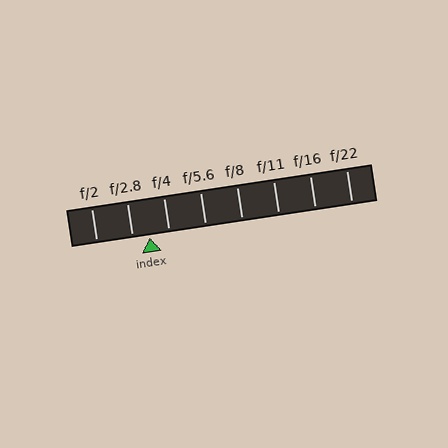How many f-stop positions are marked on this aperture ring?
There are 8 f-stop positions marked.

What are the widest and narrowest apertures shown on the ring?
The widest aperture shown is f/2 and the narrowest is f/22.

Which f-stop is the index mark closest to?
The index mark is closest to f/2.8.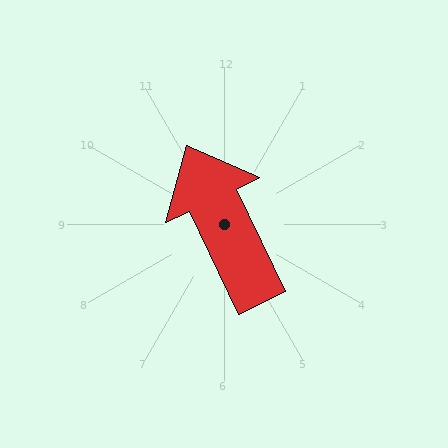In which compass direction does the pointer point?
Northwest.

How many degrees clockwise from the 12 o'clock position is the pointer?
Approximately 334 degrees.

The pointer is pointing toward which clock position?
Roughly 11 o'clock.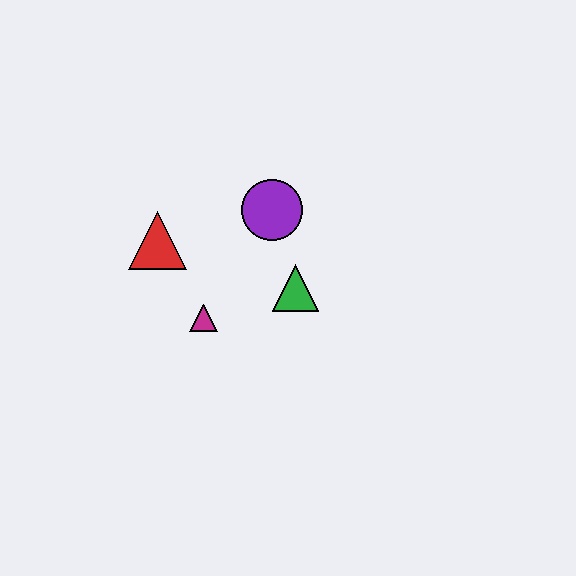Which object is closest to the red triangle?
The magenta triangle is closest to the red triangle.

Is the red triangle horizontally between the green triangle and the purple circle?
No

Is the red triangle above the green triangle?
Yes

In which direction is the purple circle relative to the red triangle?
The purple circle is to the right of the red triangle.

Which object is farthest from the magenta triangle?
The purple circle is farthest from the magenta triangle.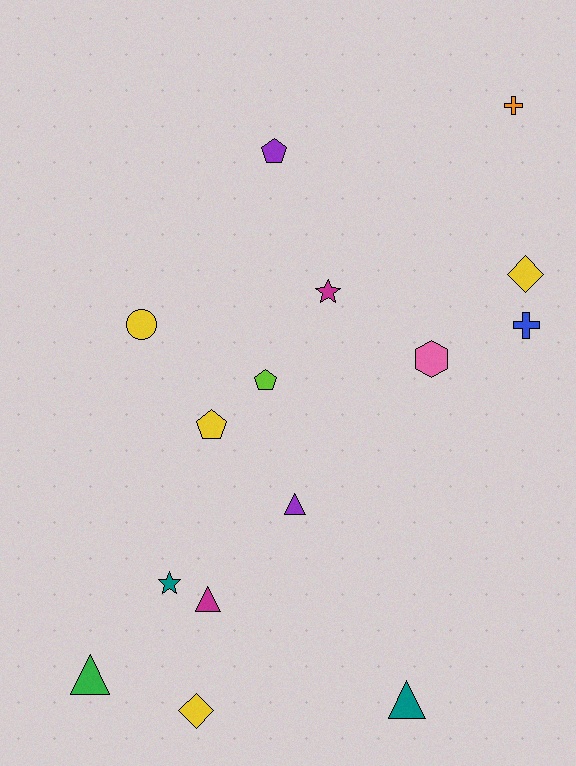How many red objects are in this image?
There are no red objects.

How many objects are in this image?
There are 15 objects.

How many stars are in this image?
There are 2 stars.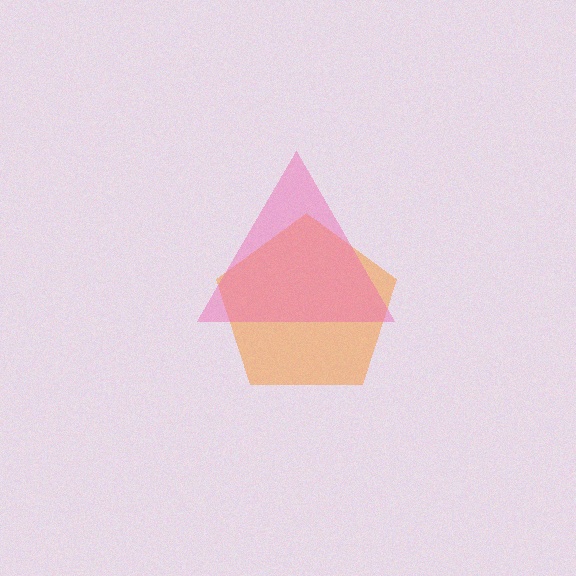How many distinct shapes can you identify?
There are 2 distinct shapes: an orange pentagon, a pink triangle.